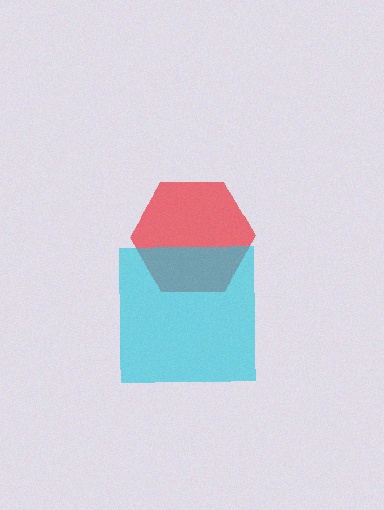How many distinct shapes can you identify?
There are 2 distinct shapes: a red hexagon, a cyan square.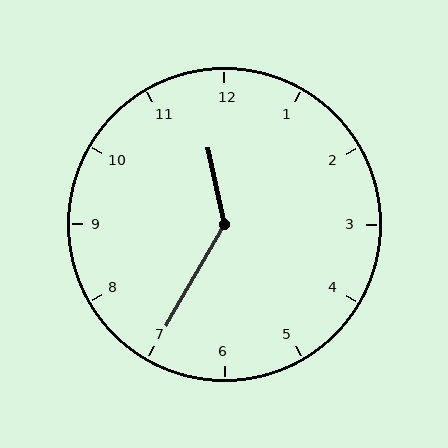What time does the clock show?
11:35.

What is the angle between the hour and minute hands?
Approximately 138 degrees.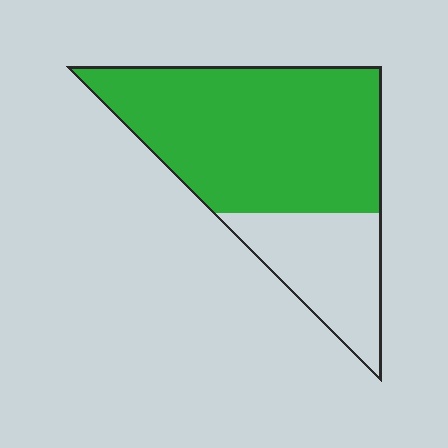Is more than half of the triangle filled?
Yes.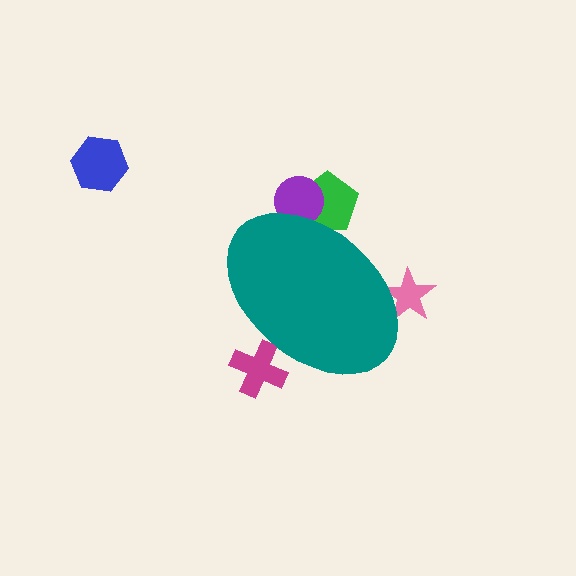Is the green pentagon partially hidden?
Yes, the green pentagon is partially hidden behind the teal ellipse.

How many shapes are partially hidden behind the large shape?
4 shapes are partially hidden.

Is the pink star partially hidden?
Yes, the pink star is partially hidden behind the teal ellipse.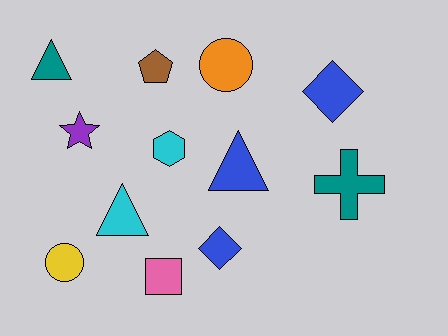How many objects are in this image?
There are 12 objects.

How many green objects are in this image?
There are no green objects.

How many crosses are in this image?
There is 1 cross.